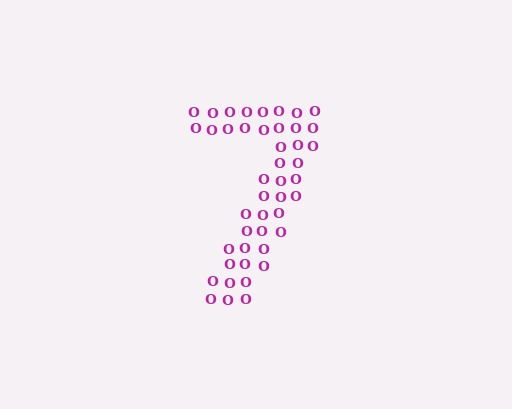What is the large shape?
The large shape is the digit 7.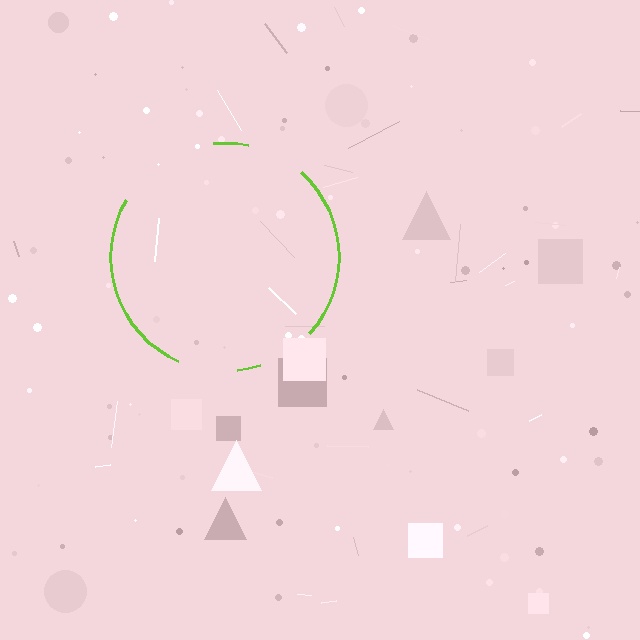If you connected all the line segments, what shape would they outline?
They would outline a circle.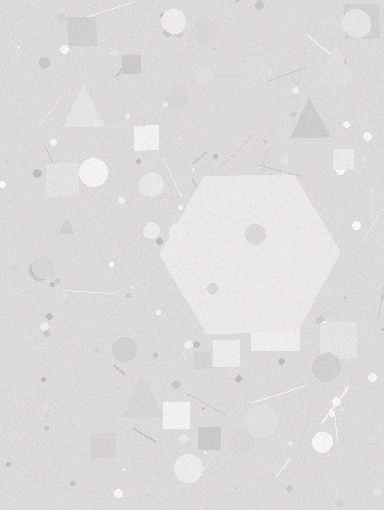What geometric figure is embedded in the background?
A hexagon is embedded in the background.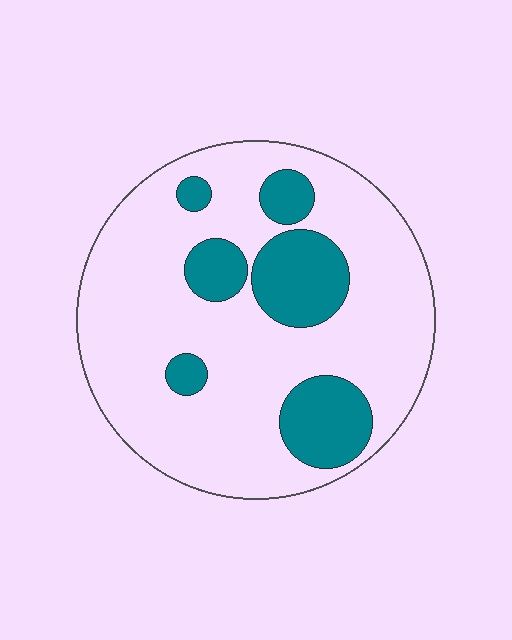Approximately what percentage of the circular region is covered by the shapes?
Approximately 20%.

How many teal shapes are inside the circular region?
6.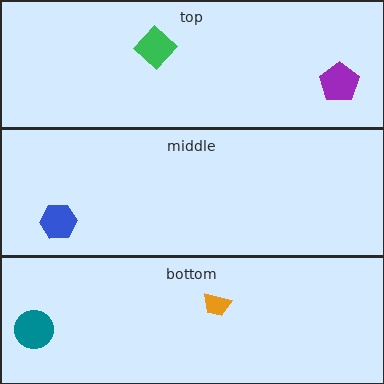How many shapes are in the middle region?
1.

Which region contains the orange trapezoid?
The bottom region.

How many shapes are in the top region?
2.